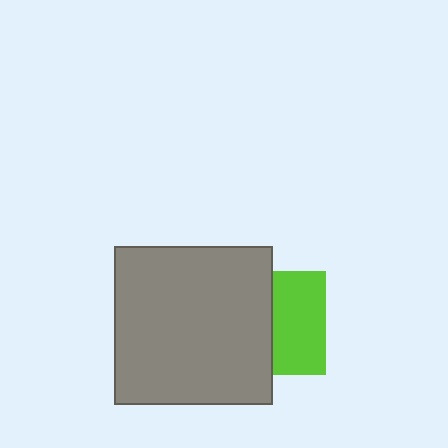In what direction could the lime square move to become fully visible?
The lime square could move right. That would shift it out from behind the gray square entirely.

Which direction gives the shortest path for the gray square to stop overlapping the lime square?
Moving left gives the shortest separation.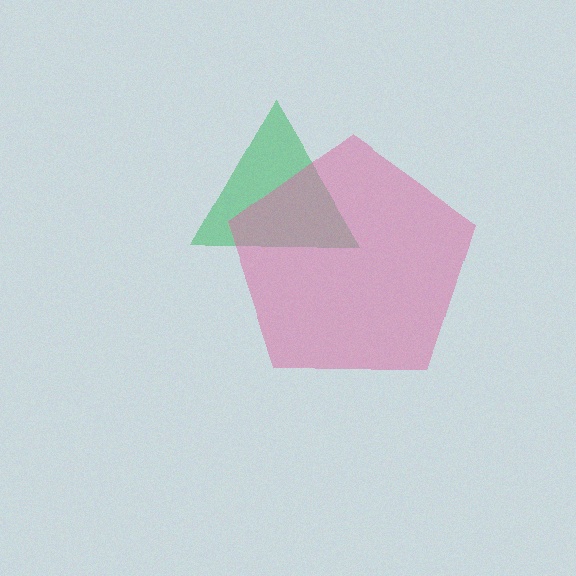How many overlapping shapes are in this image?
There are 2 overlapping shapes in the image.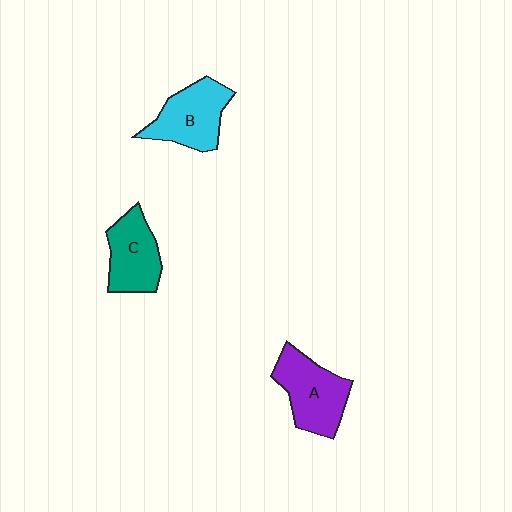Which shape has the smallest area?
Shape C (teal).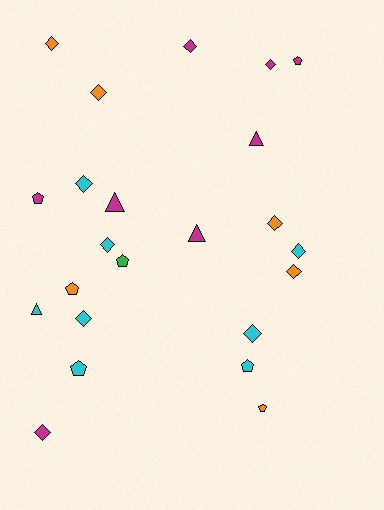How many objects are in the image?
There are 23 objects.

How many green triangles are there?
There are no green triangles.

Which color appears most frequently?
Cyan, with 8 objects.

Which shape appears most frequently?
Diamond, with 12 objects.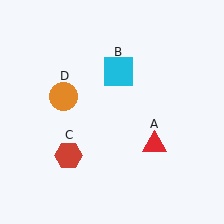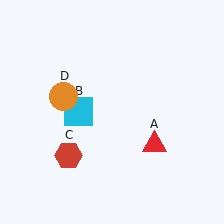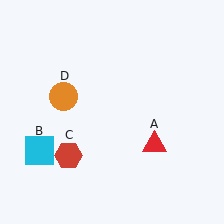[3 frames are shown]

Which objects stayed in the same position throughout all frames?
Red triangle (object A) and red hexagon (object C) and orange circle (object D) remained stationary.